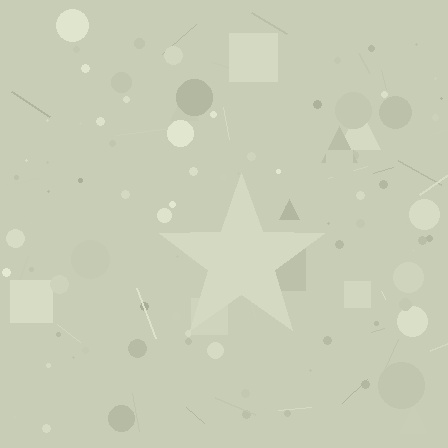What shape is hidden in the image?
A star is hidden in the image.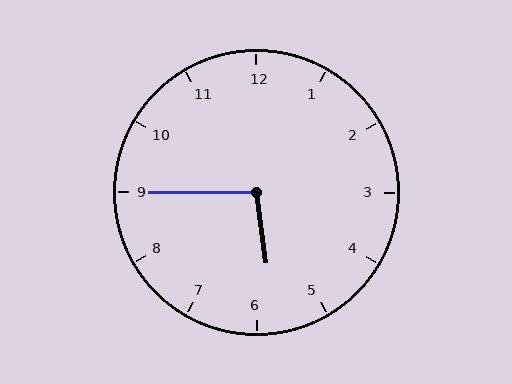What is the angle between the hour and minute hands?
Approximately 98 degrees.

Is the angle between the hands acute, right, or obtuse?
It is obtuse.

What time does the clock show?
5:45.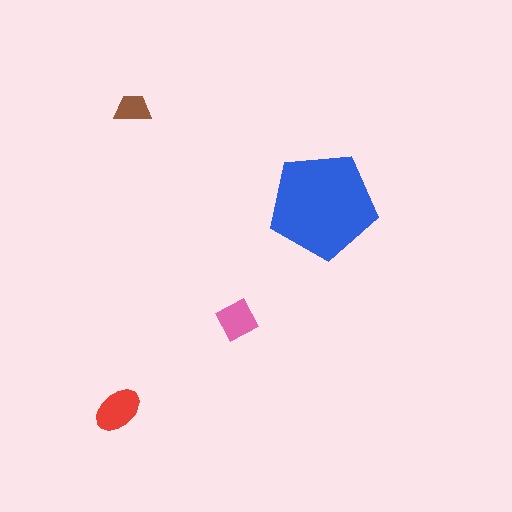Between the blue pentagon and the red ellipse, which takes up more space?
The blue pentagon.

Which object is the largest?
The blue pentagon.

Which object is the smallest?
The brown trapezoid.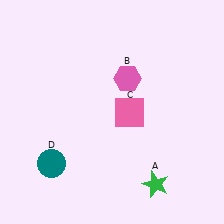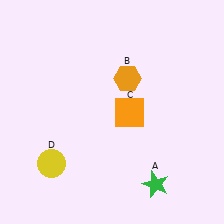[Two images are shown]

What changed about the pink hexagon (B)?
In Image 1, B is pink. In Image 2, it changed to orange.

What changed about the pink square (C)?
In Image 1, C is pink. In Image 2, it changed to orange.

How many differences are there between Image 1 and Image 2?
There are 3 differences between the two images.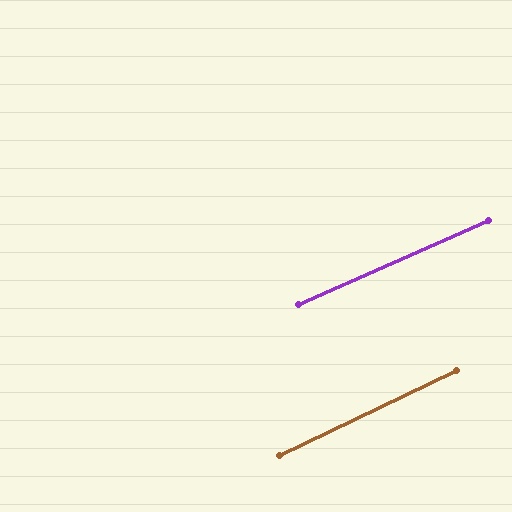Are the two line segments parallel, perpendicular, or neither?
Parallel — their directions differ by only 1.7°.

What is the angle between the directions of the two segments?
Approximately 2 degrees.